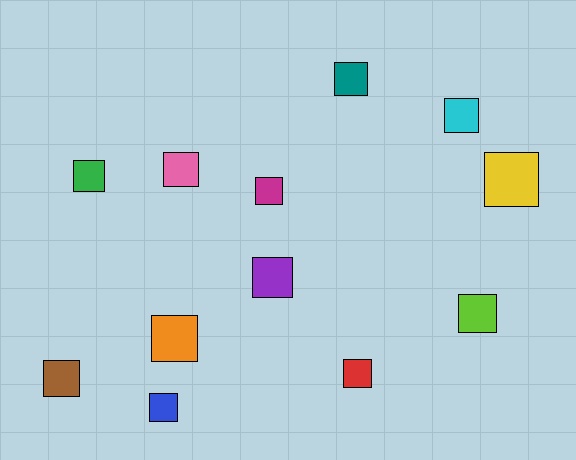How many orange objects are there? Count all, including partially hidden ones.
There is 1 orange object.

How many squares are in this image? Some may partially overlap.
There are 12 squares.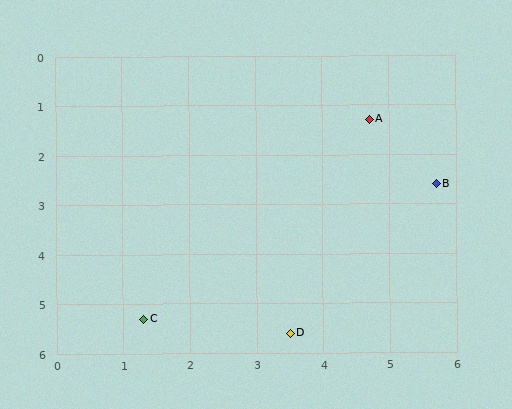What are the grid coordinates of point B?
Point B is at approximately (5.7, 2.6).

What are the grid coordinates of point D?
Point D is at approximately (3.5, 5.6).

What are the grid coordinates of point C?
Point C is at approximately (1.3, 5.3).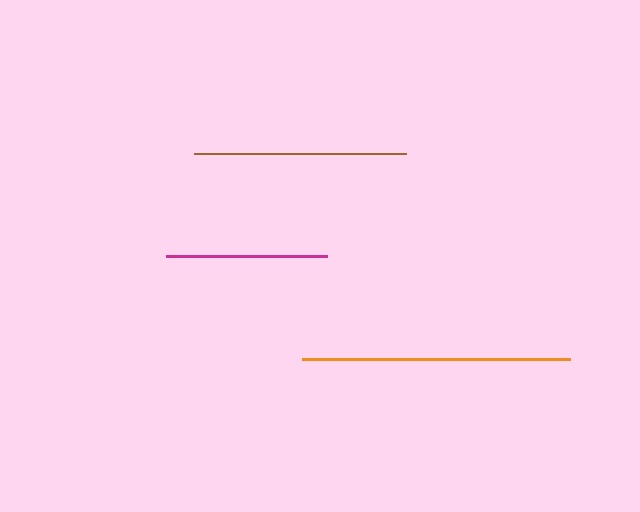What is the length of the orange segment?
The orange segment is approximately 268 pixels long.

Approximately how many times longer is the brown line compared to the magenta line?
The brown line is approximately 1.3 times the length of the magenta line.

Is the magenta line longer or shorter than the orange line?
The orange line is longer than the magenta line.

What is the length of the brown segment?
The brown segment is approximately 212 pixels long.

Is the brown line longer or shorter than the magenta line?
The brown line is longer than the magenta line.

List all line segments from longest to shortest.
From longest to shortest: orange, brown, magenta.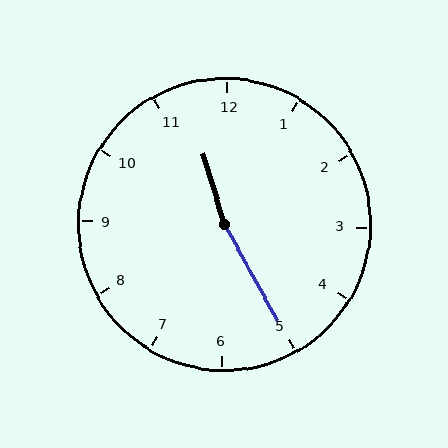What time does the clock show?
11:25.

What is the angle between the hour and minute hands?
Approximately 168 degrees.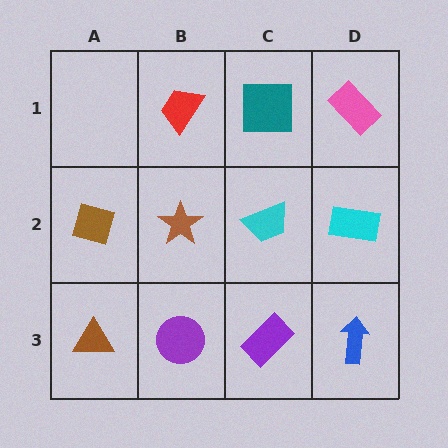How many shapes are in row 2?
4 shapes.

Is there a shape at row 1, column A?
No, that cell is empty.